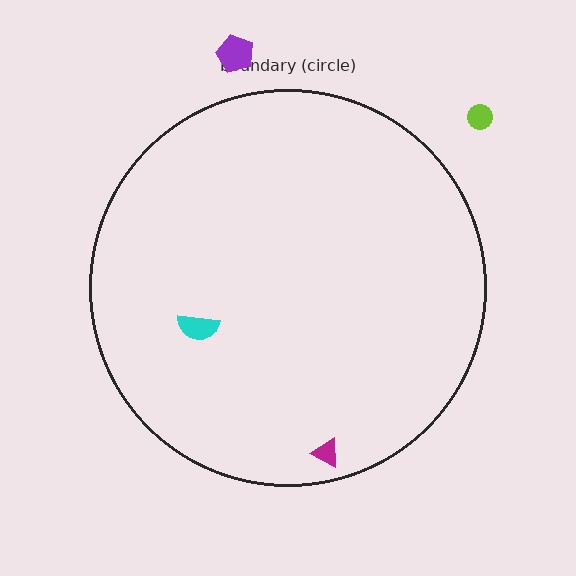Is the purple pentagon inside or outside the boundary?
Outside.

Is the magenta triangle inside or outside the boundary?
Inside.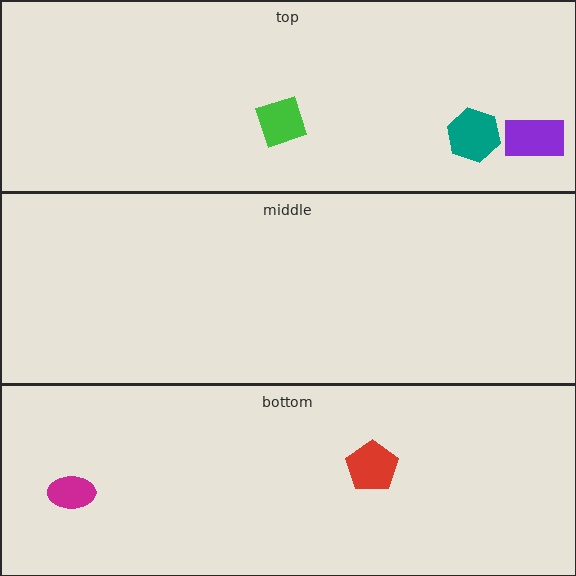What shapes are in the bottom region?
The magenta ellipse, the red pentagon.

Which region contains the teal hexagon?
The top region.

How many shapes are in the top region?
3.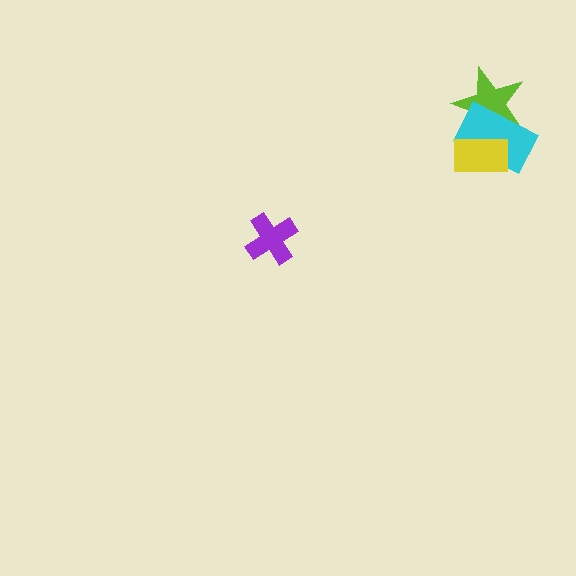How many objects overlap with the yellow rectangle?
2 objects overlap with the yellow rectangle.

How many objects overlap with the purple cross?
0 objects overlap with the purple cross.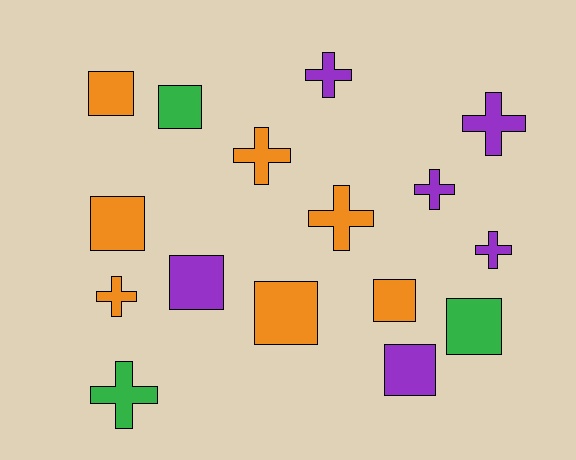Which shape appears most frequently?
Square, with 8 objects.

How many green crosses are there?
There is 1 green cross.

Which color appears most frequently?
Orange, with 7 objects.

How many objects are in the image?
There are 16 objects.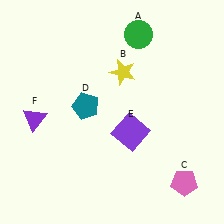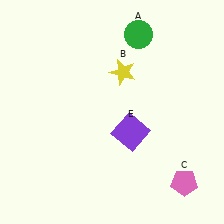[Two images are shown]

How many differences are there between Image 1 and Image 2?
There are 2 differences between the two images.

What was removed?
The purple triangle (F), the teal pentagon (D) were removed in Image 2.